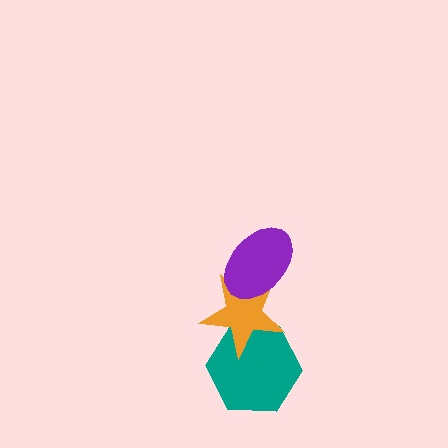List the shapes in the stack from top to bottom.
From top to bottom: the purple ellipse, the orange star, the teal hexagon.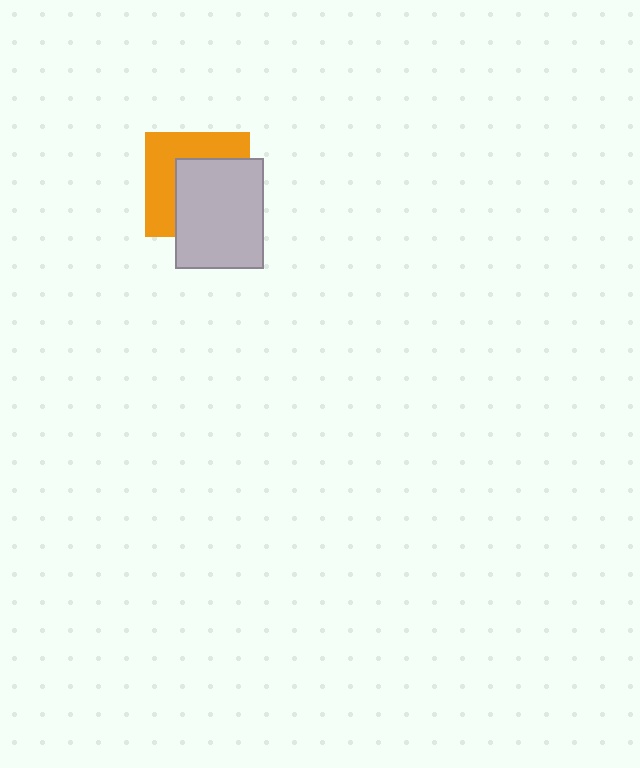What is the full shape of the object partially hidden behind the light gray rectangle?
The partially hidden object is an orange square.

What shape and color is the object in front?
The object in front is a light gray rectangle.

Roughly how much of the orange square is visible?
About half of it is visible (roughly 46%).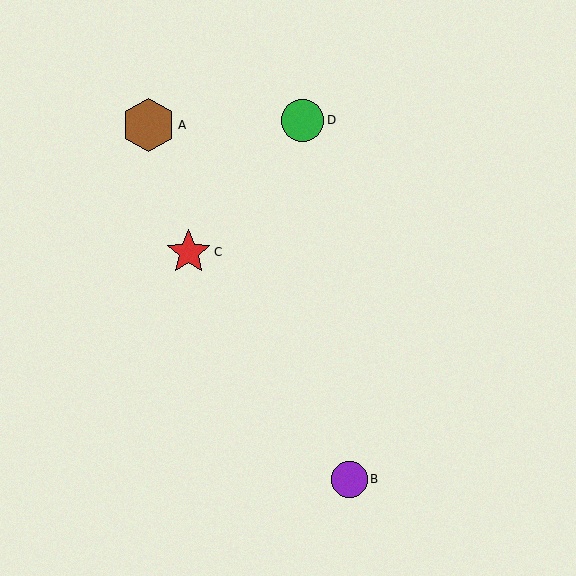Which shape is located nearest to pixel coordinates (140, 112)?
The brown hexagon (labeled A) at (149, 125) is nearest to that location.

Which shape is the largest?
The brown hexagon (labeled A) is the largest.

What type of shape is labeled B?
Shape B is a purple circle.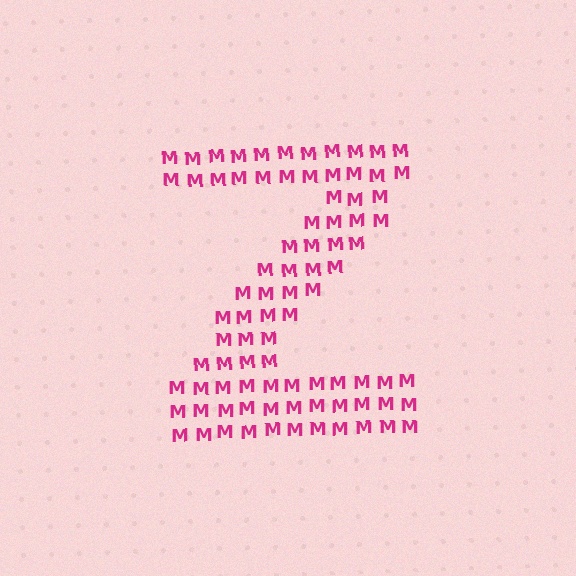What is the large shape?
The large shape is the letter Z.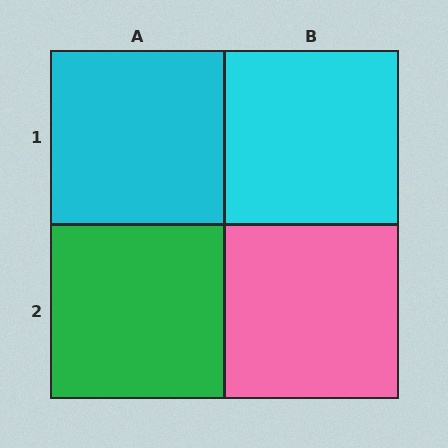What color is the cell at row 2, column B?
Pink.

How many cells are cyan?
2 cells are cyan.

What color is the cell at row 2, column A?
Green.